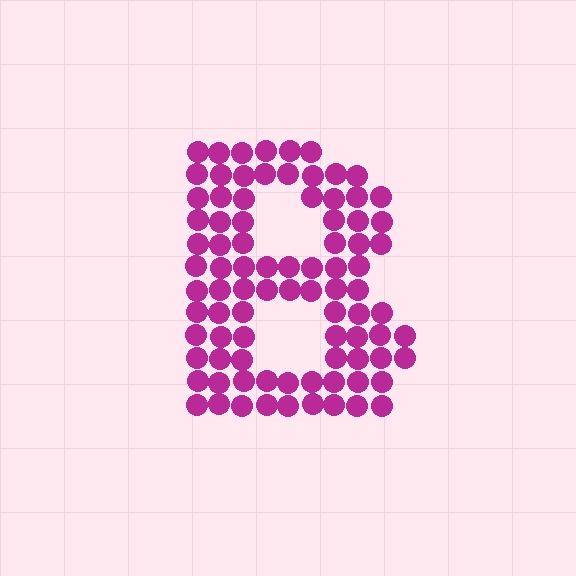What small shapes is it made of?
It is made of small circles.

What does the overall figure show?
The overall figure shows the letter B.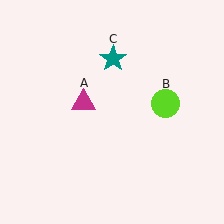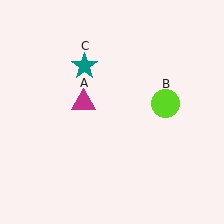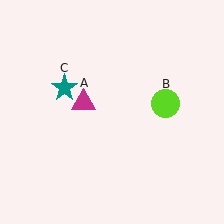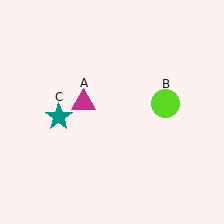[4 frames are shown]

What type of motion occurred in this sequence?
The teal star (object C) rotated counterclockwise around the center of the scene.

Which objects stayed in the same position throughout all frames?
Magenta triangle (object A) and lime circle (object B) remained stationary.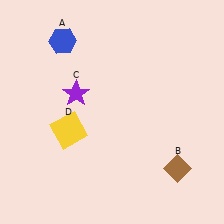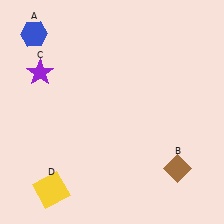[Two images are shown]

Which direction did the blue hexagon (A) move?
The blue hexagon (A) moved left.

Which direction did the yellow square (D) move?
The yellow square (D) moved down.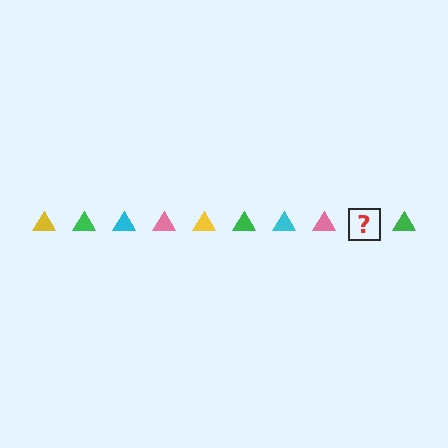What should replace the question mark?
The question mark should be replaced with a yellow triangle.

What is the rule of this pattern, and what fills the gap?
The rule is that the pattern cycles through yellow, green, cyan, pink triangles. The gap should be filled with a yellow triangle.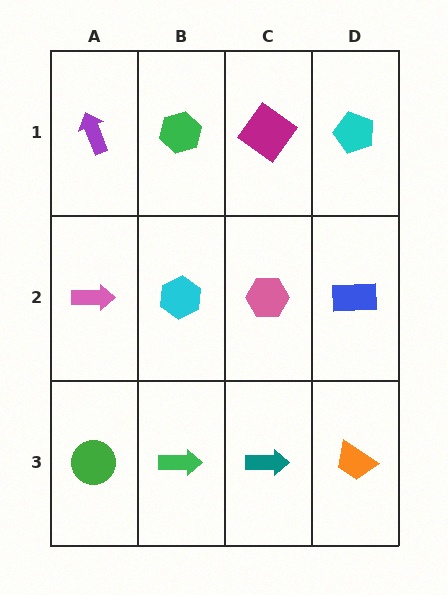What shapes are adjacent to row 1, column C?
A pink hexagon (row 2, column C), a green hexagon (row 1, column B), a cyan pentagon (row 1, column D).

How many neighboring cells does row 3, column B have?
3.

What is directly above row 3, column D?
A blue rectangle.